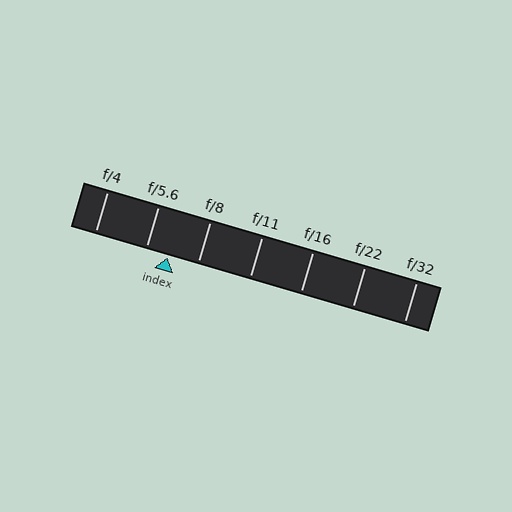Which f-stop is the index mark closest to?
The index mark is closest to f/5.6.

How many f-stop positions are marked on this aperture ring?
There are 7 f-stop positions marked.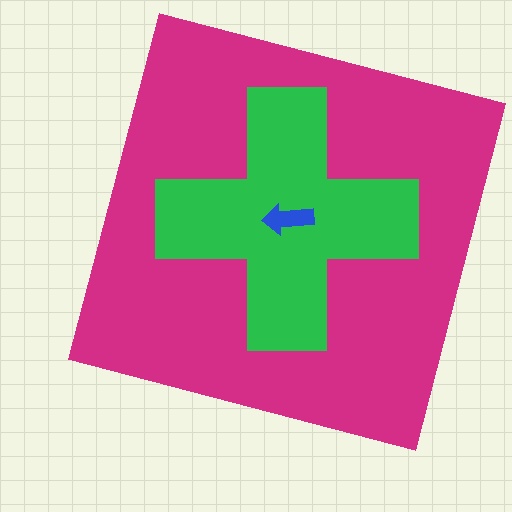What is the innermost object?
The blue arrow.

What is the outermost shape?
The magenta square.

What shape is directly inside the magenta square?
The green cross.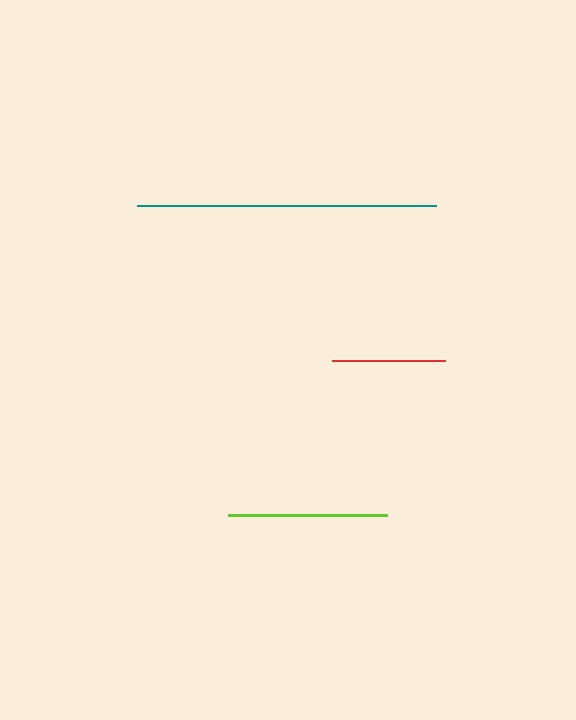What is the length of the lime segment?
The lime segment is approximately 159 pixels long.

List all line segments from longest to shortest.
From longest to shortest: teal, lime, red.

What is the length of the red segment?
The red segment is approximately 112 pixels long.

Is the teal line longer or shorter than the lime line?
The teal line is longer than the lime line.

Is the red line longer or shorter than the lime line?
The lime line is longer than the red line.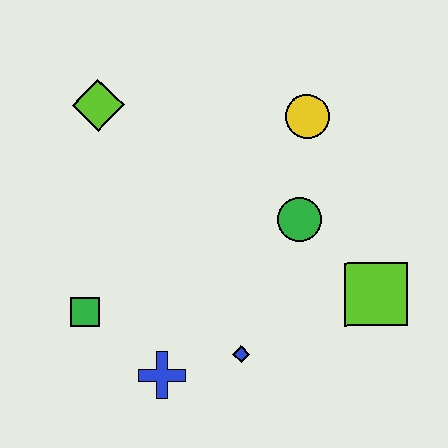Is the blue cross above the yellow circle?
No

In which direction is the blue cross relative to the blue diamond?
The blue cross is to the left of the blue diamond.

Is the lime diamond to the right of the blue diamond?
No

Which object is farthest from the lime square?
The lime diamond is farthest from the lime square.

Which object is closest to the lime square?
The green circle is closest to the lime square.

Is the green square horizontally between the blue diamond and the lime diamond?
No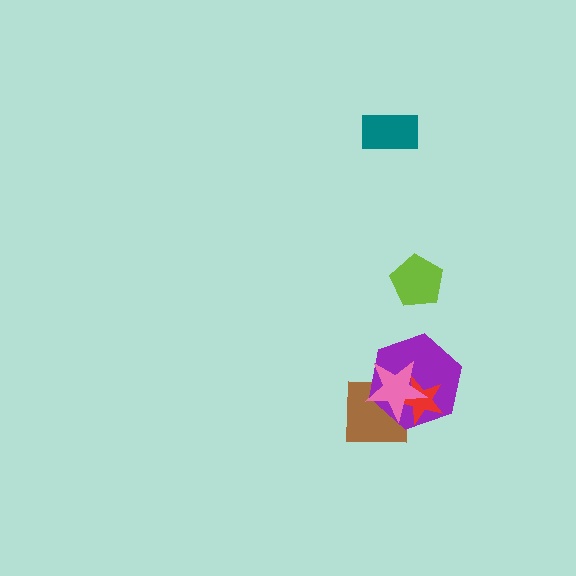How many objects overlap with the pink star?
3 objects overlap with the pink star.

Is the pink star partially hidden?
No, no other shape covers it.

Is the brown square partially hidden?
Yes, it is partially covered by another shape.